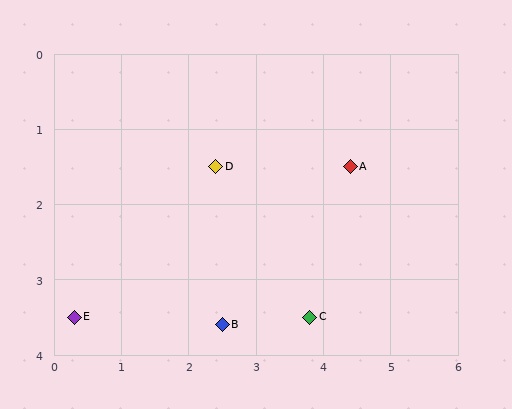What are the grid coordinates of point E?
Point E is at approximately (0.3, 3.5).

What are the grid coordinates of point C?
Point C is at approximately (3.8, 3.5).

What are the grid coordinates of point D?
Point D is at approximately (2.4, 1.5).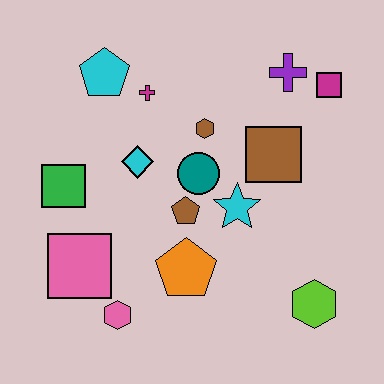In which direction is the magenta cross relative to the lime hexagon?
The magenta cross is above the lime hexagon.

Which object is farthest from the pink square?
The magenta square is farthest from the pink square.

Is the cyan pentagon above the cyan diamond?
Yes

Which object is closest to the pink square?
The pink hexagon is closest to the pink square.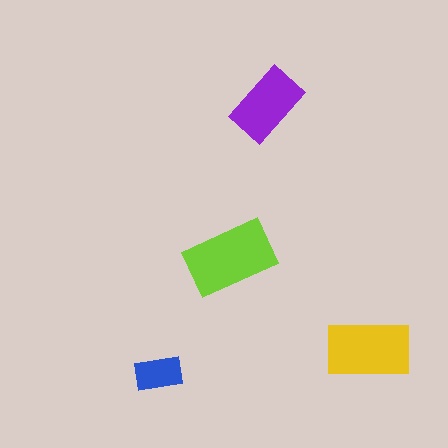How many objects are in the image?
There are 4 objects in the image.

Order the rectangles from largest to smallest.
the lime one, the yellow one, the purple one, the blue one.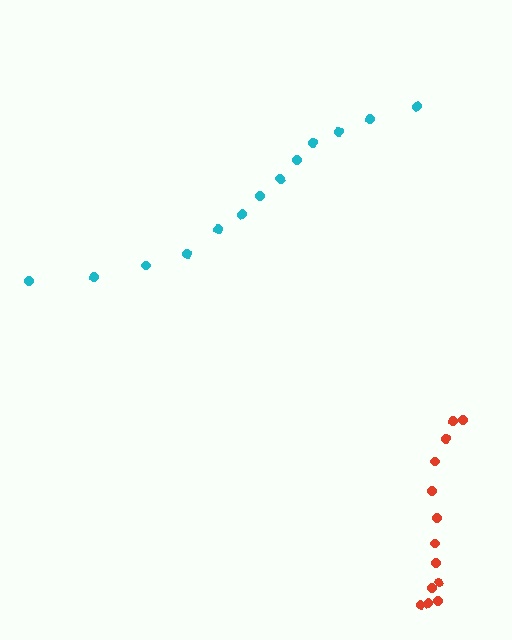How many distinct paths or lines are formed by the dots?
There are 2 distinct paths.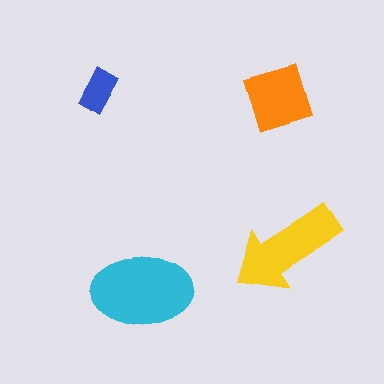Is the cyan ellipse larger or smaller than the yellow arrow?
Larger.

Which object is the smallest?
The blue rectangle.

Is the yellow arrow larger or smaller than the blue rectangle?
Larger.